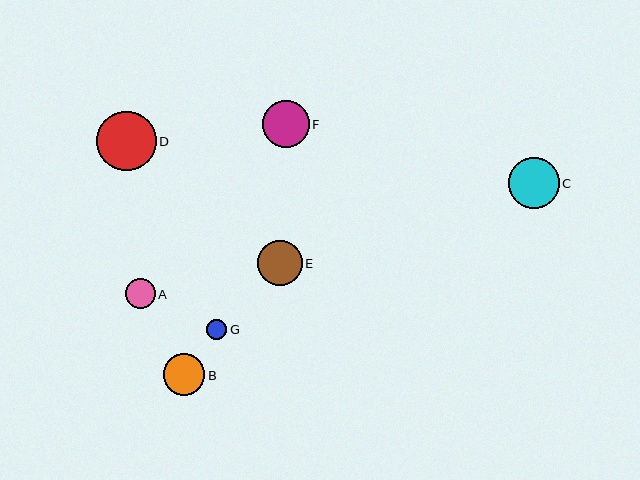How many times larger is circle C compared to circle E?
Circle C is approximately 1.2 times the size of circle E.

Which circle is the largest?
Circle D is the largest with a size of approximately 59 pixels.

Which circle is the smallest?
Circle G is the smallest with a size of approximately 20 pixels.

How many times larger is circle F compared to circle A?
Circle F is approximately 1.6 times the size of circle A.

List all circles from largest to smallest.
From largest to smallest: D, C, F, E, B, A, G.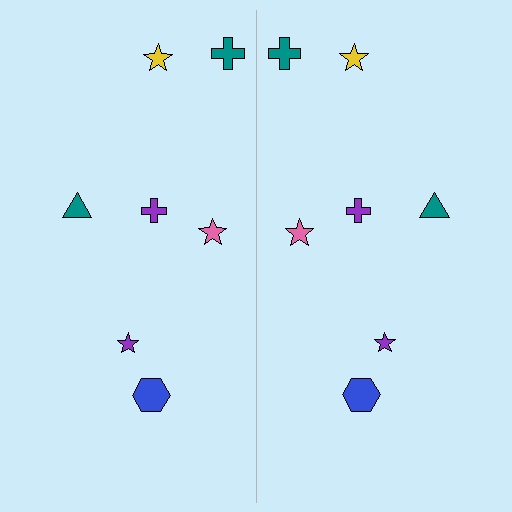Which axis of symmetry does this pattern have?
The pattern has a vertical axis of symmetry running through the center of the image.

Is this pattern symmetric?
Yes, this pattern has bilateral (reflection) symmetry.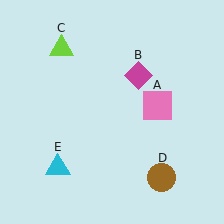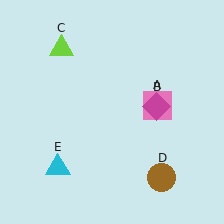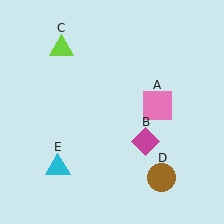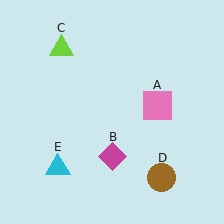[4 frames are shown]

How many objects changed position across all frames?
1 object changed position: magenta diamond (object B).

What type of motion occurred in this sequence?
The magenta diamond (object B) rotated clockwise around the center of the scene.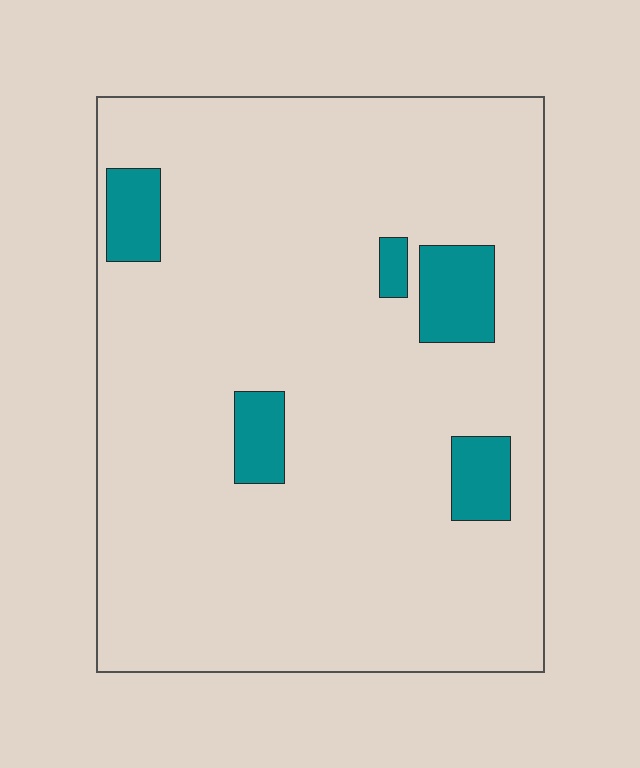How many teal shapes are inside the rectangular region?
5.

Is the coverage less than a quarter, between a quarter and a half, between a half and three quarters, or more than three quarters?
Less than a quarter.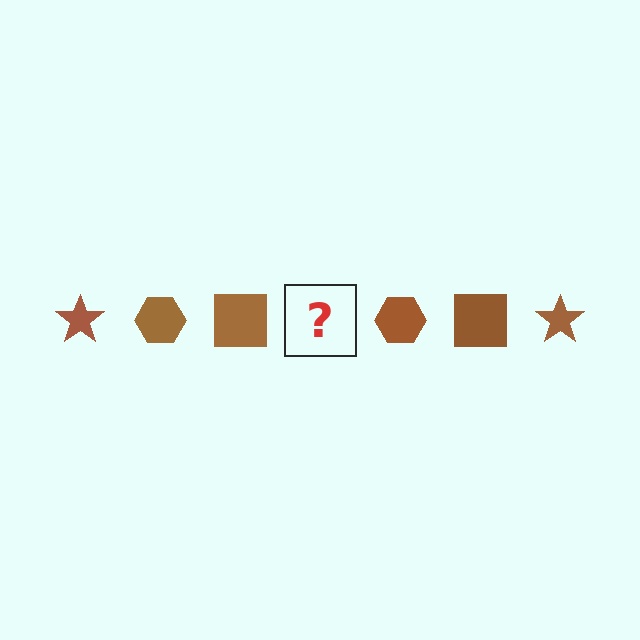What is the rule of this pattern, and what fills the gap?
The rule is that the pattern cycles through star, hexagon, square shapes in brown. The gap should be filled with a brown star.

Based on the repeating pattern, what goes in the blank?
The blank should be a brown star.